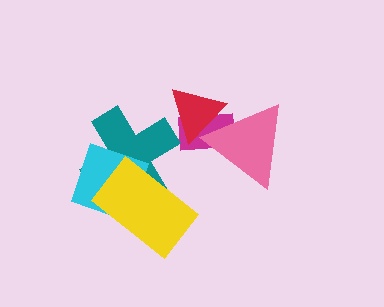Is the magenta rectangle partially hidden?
Yes, it is partially covered by another shape.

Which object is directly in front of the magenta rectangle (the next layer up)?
The red triangle is directly in front of the magenta rectangle.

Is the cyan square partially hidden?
Yes, it is partially covered by another shape.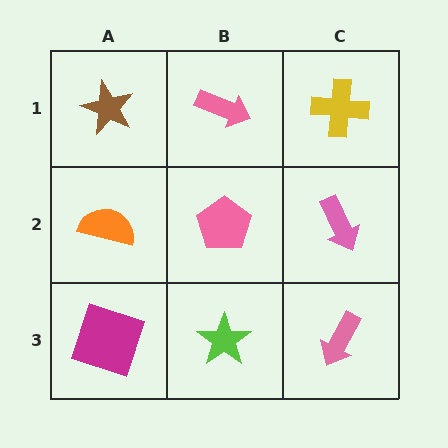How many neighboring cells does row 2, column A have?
3.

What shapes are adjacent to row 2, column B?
A pink arrow (row 1, column B), a lime star (row 3, column B), an orange semicircle (row 2, column A), a pink arrow (row 2, column C).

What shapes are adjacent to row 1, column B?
A pink pentagon (row 2, column B), a brown star (row 1, column A), a yellow cross (row 1, column C).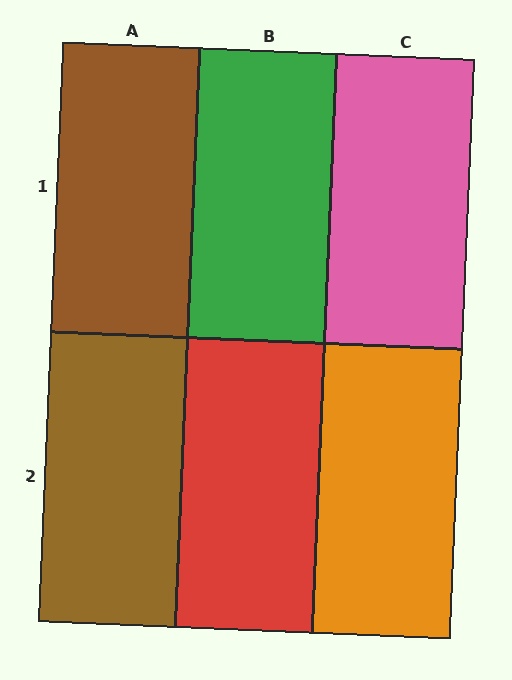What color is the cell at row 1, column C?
Pink.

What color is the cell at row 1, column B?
Green.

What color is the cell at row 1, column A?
Brown.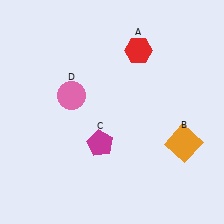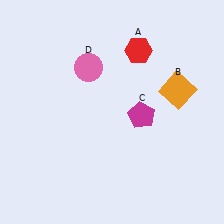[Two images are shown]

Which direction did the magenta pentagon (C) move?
The magenta pentagon (C) moved right.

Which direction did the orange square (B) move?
The orange square (B) moved up.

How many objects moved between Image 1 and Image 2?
3 objects moved between the two images.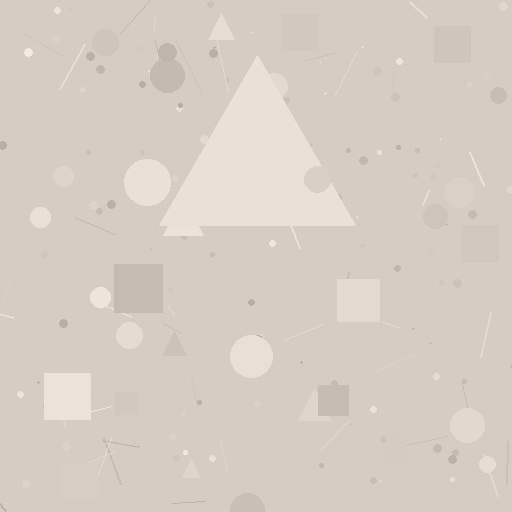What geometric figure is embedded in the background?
A triangle is embedded in the background.